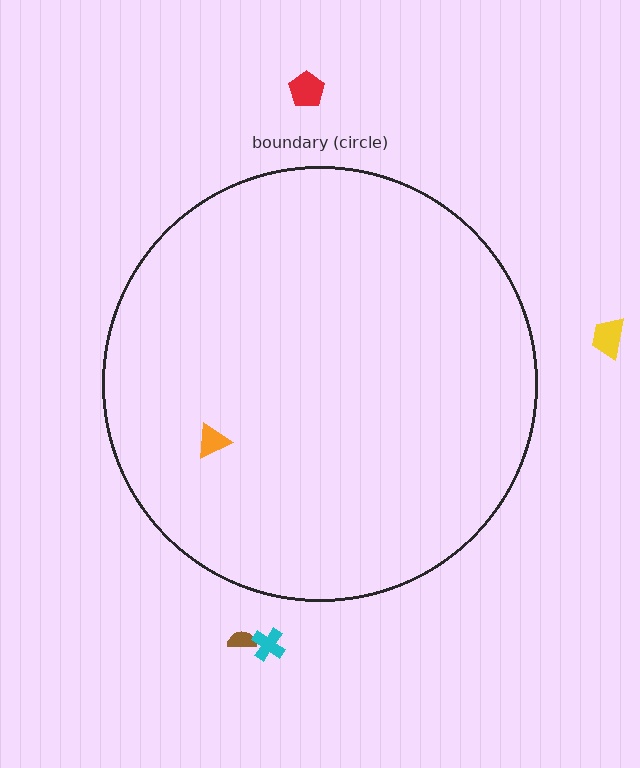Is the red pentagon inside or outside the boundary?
Outside.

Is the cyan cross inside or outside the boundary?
Outside.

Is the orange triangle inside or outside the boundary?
Inside.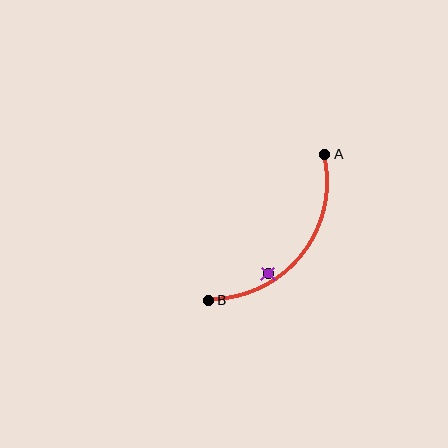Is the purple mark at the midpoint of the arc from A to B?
No — the purple mark does not lie on the arc at all. It sits slightly inside the curve.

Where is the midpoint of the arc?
The arc midpoint is the point on the curve farthest from the straight line joining A and B. It sits below and to the right of that line.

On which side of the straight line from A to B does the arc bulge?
The arc bulges below and to the right of the straight line connecting A and B.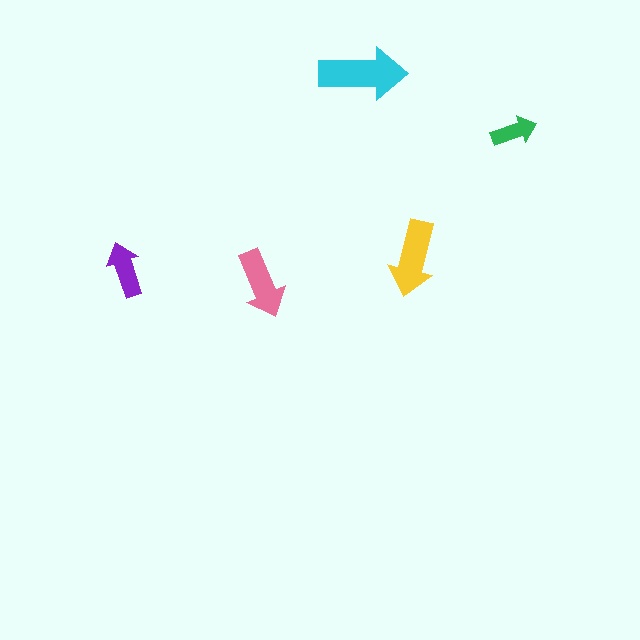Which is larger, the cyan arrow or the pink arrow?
The cyan one.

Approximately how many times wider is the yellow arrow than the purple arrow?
About 1.5 times wider.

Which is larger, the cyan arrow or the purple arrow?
The cyan one.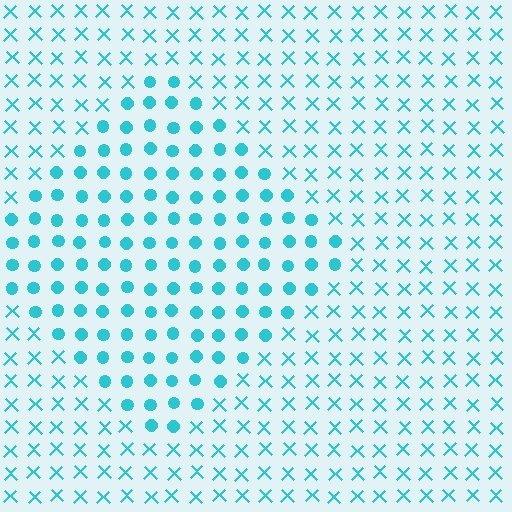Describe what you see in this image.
The image is filled with small cyan elements arranged in a uniform grid. A diamond-shaped region contains circles, while the surrounding area contains X marks. The boundary is defined purely by the change in element shape.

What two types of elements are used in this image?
The image uses circles inside the diamond region and X marks outside it.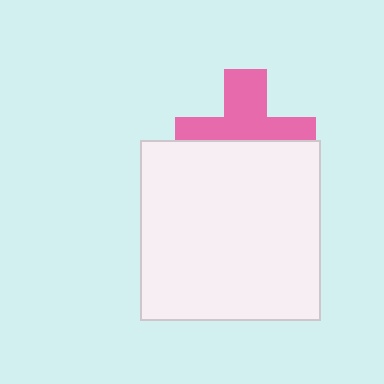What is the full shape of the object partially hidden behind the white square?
The partially hidden object is a pink cross.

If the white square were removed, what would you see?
You would see the complete pink cross.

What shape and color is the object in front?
The object in front is a white square.